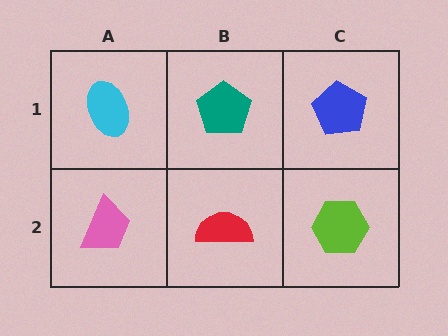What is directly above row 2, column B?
A teal pentagon.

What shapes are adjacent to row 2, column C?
A blue pentagon (row 1, column C), a red semicircle (row 2, column B).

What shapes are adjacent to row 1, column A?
A pink trapezoid (row 2, column A), a teal pentagon (row 1, column B).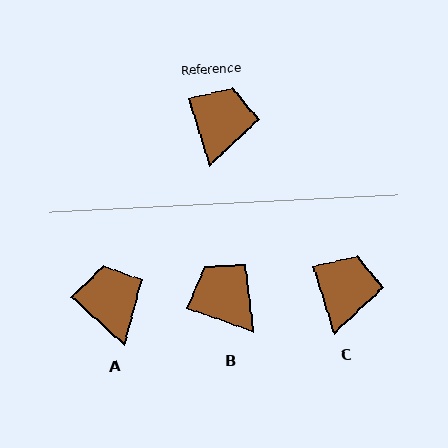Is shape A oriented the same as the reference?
No, it is off by about 31 degrees.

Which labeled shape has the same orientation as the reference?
C.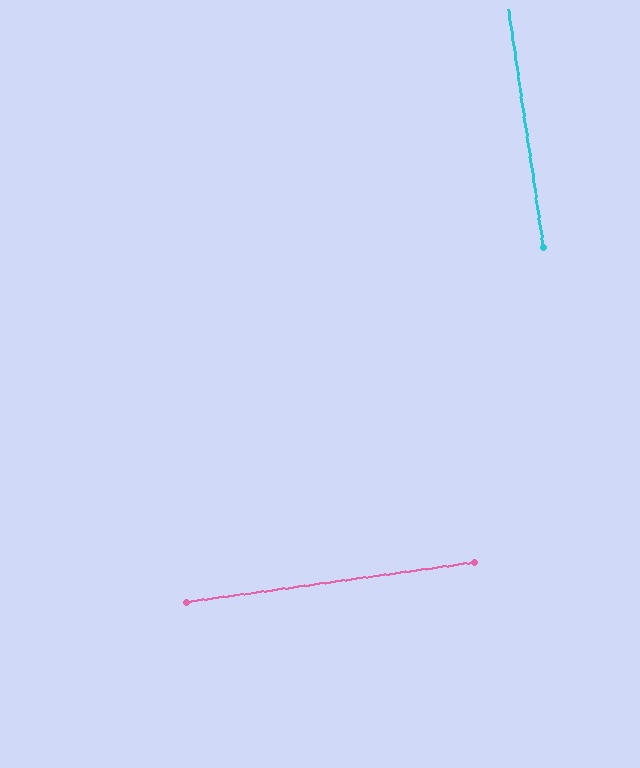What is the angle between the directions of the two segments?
Approximately 90 degrees.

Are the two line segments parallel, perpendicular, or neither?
Perpendicular — they meet at approximately 90°.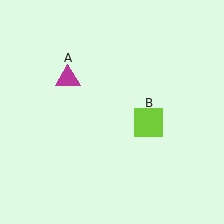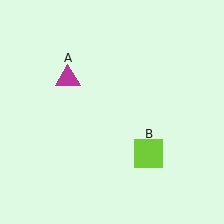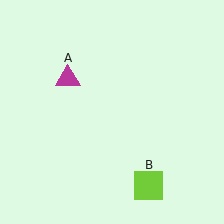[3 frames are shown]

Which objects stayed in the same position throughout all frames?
Magenta triangle (object A) remained stationary.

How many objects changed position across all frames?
1 object changed position: lime square (object B).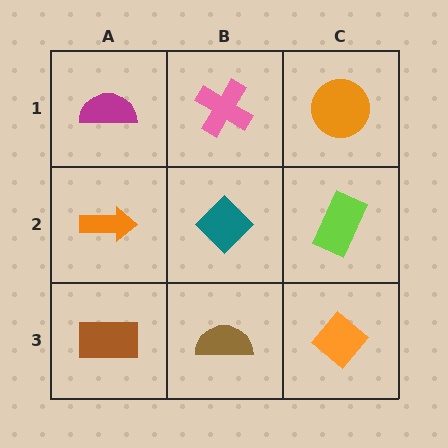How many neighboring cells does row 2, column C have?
3.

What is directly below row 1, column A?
An orange arrow.